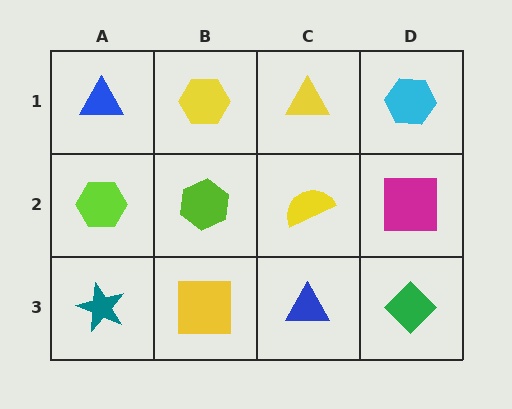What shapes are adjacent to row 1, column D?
A magenta square (row 2, column D), a yellow triangle (row 1, column C).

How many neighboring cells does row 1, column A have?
2.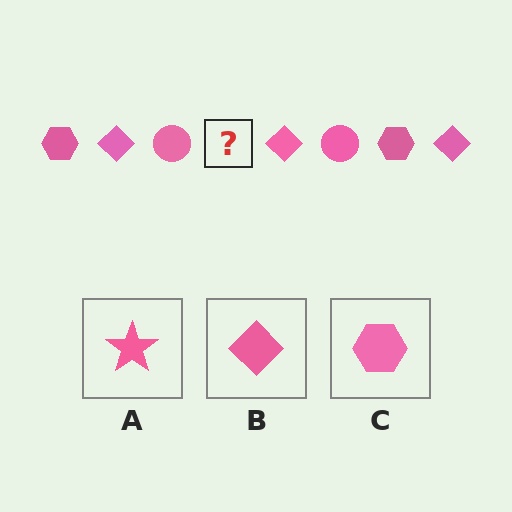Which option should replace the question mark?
Option C.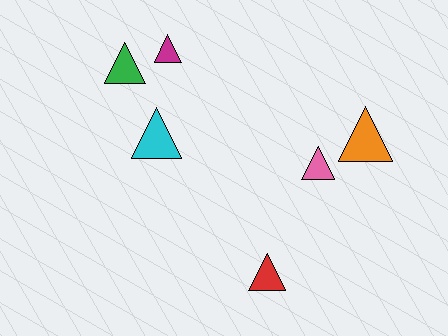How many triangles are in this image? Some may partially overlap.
There are 6 triangles.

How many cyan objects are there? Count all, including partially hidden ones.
There is 1 cyan object.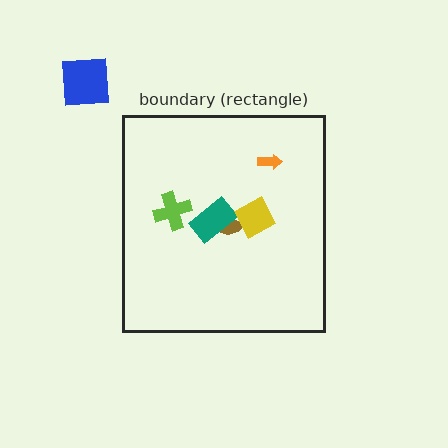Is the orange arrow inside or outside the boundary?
Inside.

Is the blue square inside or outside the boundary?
Outside.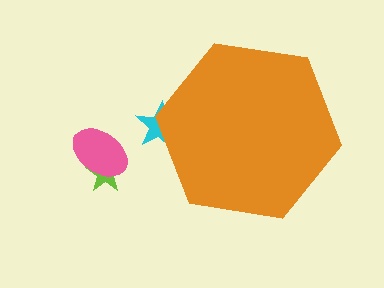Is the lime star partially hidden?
No, the lime star is fully visible.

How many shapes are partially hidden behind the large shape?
1 shape is partially hidden.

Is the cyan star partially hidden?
Yes, the cyan star is partially hidden behind the orange hexagon.